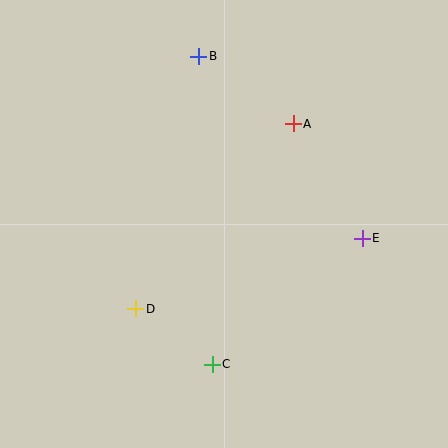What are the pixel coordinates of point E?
Point E is at (362, 238).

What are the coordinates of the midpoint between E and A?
The midpoint between E and A is at (328, 181).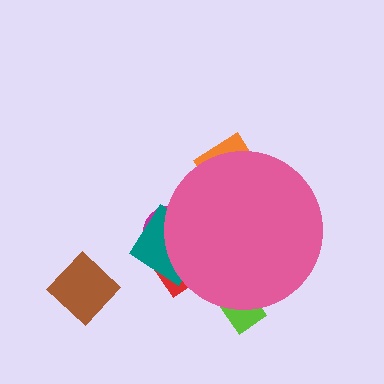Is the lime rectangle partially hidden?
Yes, the lime rectangle is partially hidden behind the pink circle.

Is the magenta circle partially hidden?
Yes, the magenta circle is partially hidden behind the pink circle.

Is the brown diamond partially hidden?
No, the brown diamond is fully visible.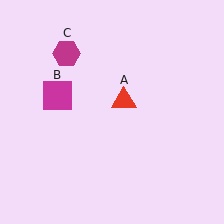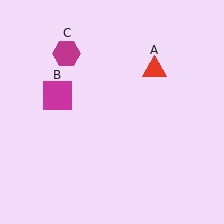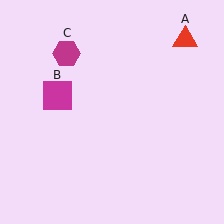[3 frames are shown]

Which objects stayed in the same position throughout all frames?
Magenta square (object B) and magenta hexagon (object C) remained stationary.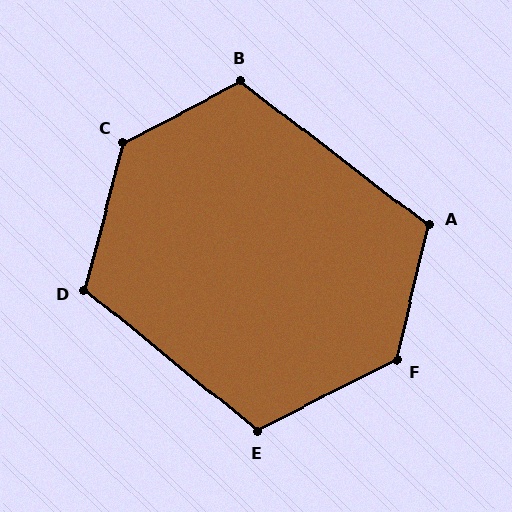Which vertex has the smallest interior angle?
E, at approximately 114 degrees.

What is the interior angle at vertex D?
Approximately 115 degrees (obtuse).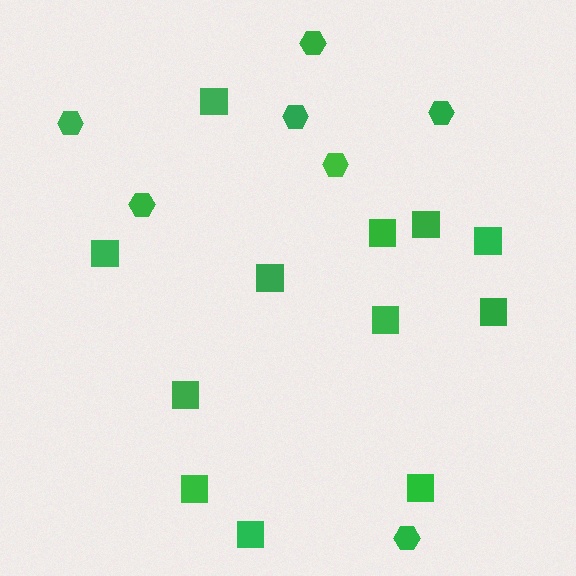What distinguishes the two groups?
There are 2 groups: one group of hexagons (7) and one group of squares (12).